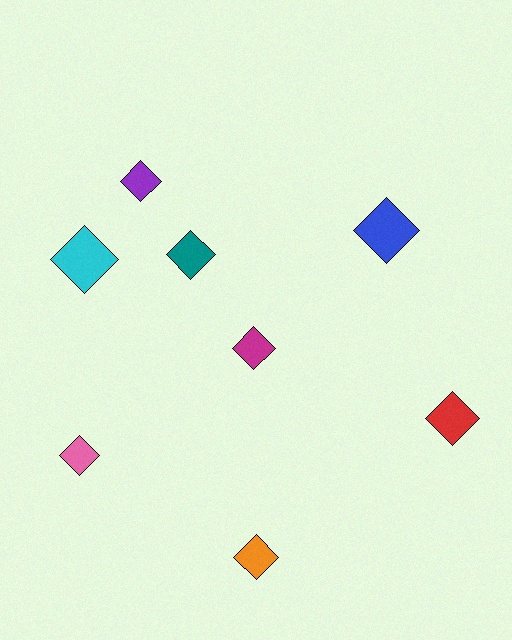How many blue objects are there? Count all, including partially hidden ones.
There is 1 blue object.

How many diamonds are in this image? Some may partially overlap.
There are 8 diamonds.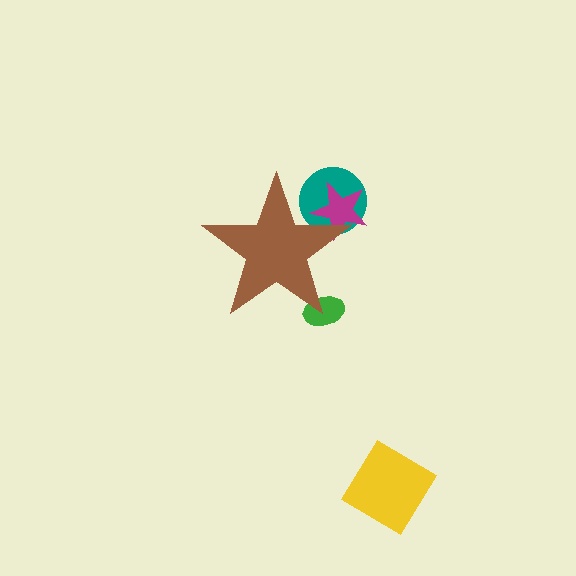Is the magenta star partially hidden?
Yes, the magenta star is partially hidden behind the brown star.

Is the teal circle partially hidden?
Yes, the teal circle is partially hidden behind the brown star.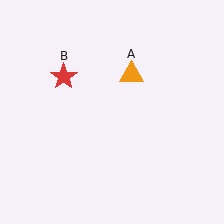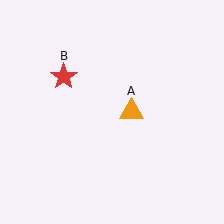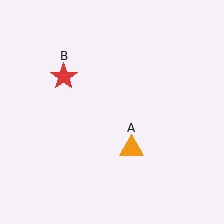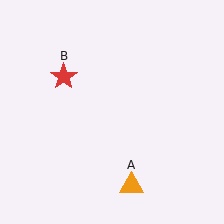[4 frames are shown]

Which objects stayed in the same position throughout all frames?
Red star (object B) remained stationary.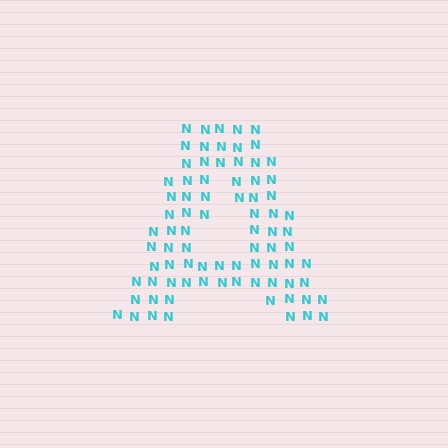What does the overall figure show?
The overall figure shows the letter A.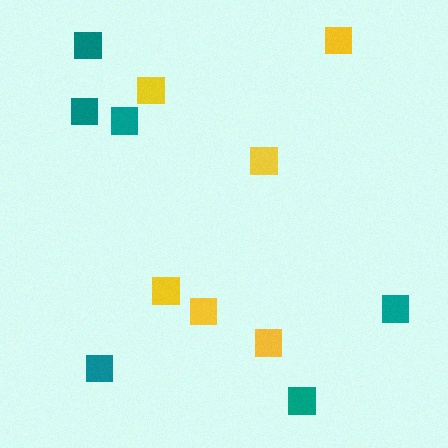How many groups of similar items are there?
There are 2 groups: one group of teal squares (6) and one group of yellow squares (6).